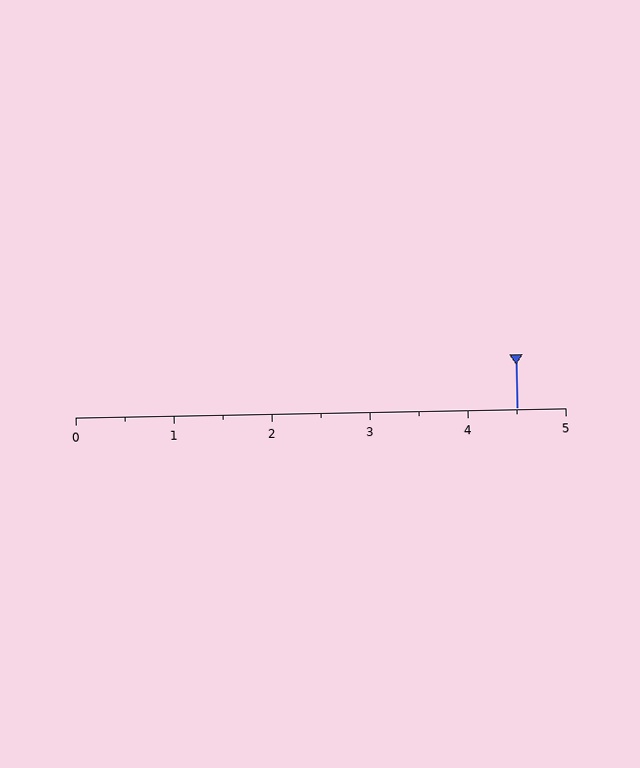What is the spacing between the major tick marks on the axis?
The major ticks are spaced 1 apart.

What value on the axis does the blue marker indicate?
The marker indicates approximately 4.5.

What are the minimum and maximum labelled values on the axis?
The axis runs from 0 to 5.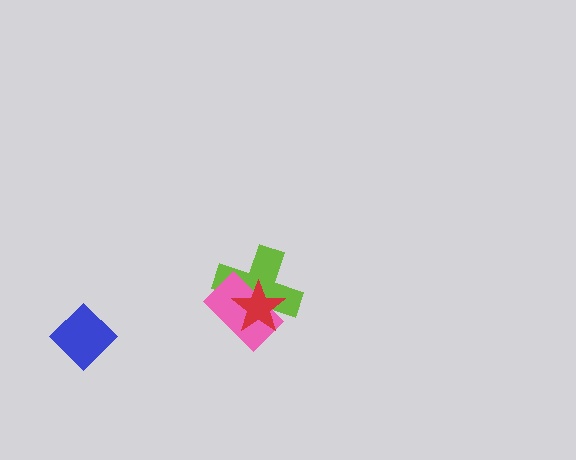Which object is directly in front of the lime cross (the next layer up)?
The pink rectangle is directly in front of the lime cross.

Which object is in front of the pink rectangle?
The red star is in front of the pink rectangle.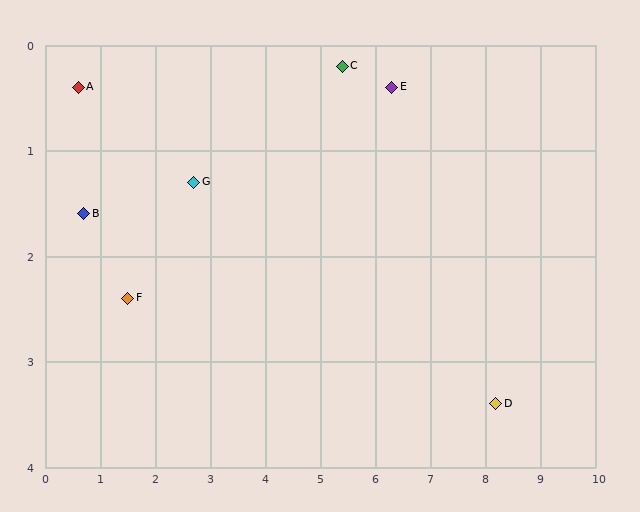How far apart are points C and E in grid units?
Points C and E are about 0.9 grid units apart.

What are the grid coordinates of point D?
Point D is at approximately (8.2, 3.4).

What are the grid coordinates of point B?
Point B is at approximately (0.7, 1.6).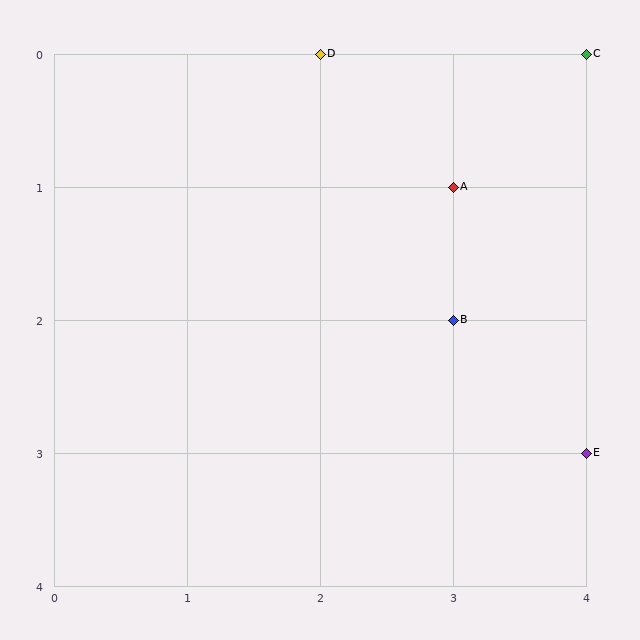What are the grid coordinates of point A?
Point A is at grid coordinates (3, 1).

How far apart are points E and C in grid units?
Points E and C are 3 rows apart.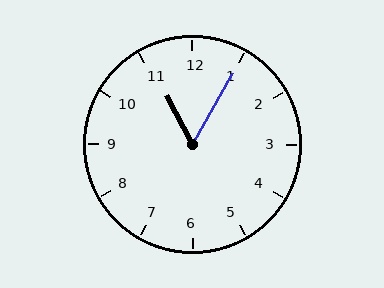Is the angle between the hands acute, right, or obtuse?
It is acute.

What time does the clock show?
11:05.